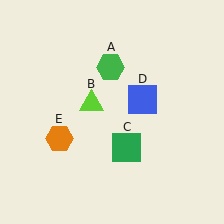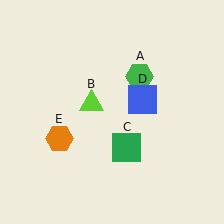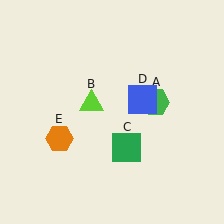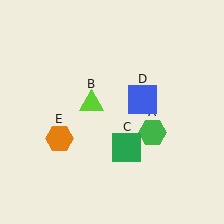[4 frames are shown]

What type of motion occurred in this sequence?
The green hexagon (object A) rotated clockwise around the center of the scene.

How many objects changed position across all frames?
1 object changed position: green hexagon (object A).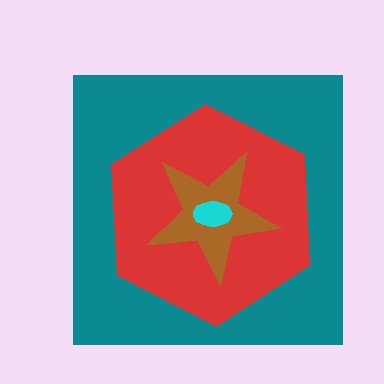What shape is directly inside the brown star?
The cyan ellipse.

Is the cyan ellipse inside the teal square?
Yes.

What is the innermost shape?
The cyan ellipse.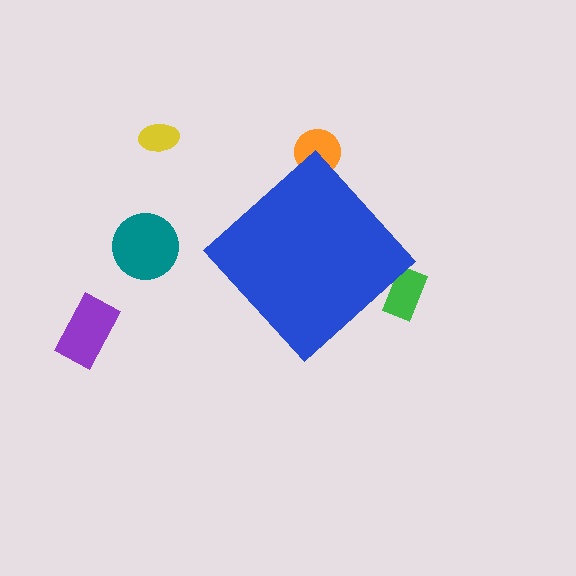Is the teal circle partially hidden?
No, the teal circle is fully visible.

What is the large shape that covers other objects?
A blue diamond.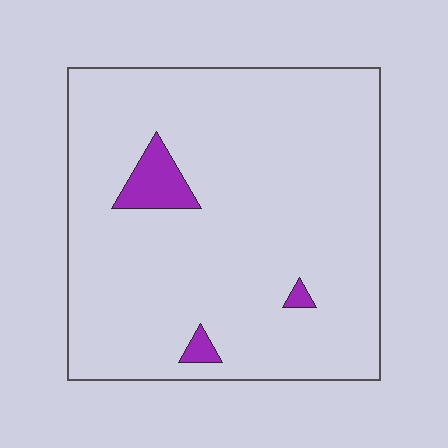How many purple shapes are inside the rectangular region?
3.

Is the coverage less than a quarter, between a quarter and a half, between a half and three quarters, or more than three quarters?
Less than a quarter.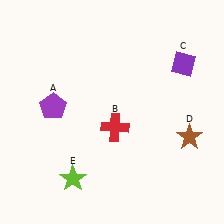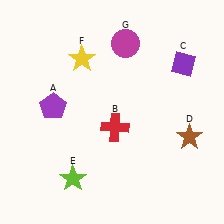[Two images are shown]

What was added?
A yellow star (F), a magenta circle (G) were added in Image 2.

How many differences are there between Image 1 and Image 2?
There are 2 differences between the two images.